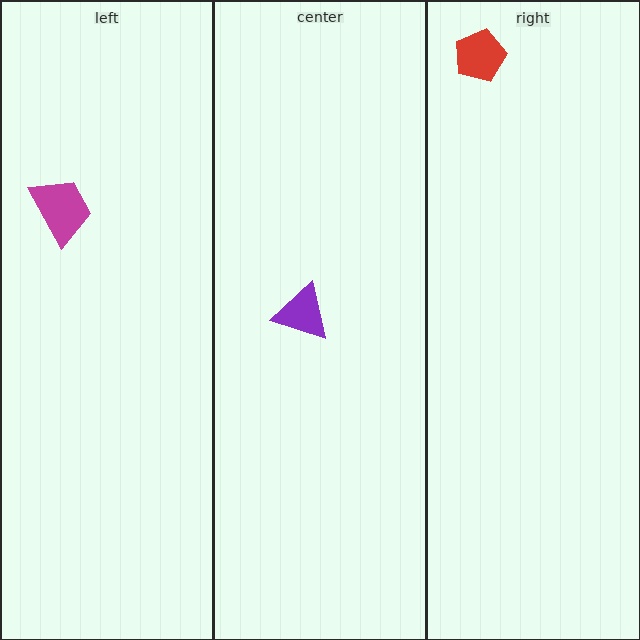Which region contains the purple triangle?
The center region.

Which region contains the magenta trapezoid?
The left region.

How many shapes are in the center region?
1.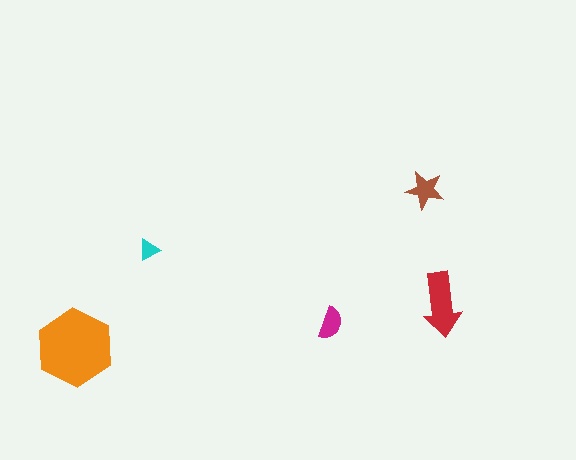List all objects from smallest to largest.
The cyan triangle, the magenta semicircle, the brown star, the red arrow, the orange hexagon.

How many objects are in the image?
There are 5 objects in the image.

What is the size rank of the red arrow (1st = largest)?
2nd.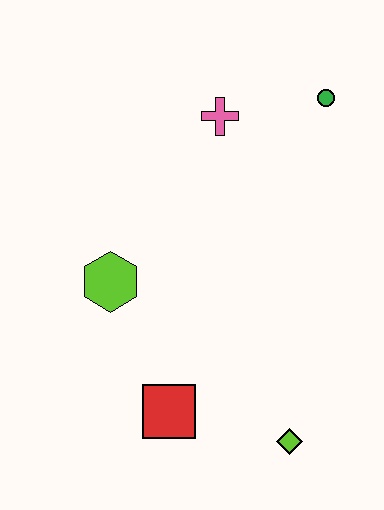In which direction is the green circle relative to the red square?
The green circle is above the red square.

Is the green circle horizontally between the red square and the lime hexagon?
No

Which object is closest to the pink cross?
The green circle is closest to the pink cross.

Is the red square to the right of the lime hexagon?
Yes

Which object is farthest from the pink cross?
The lime diamond is farthest from the pink cross.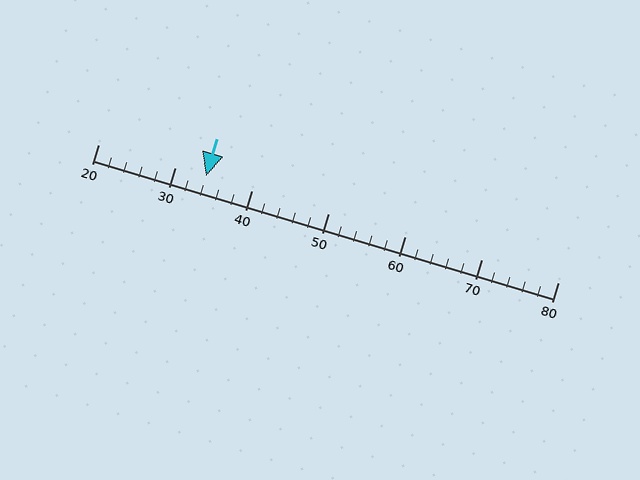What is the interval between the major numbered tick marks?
The major tick marks are spaced 10 units apart.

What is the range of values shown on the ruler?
The ruler shows values from 20 to 80.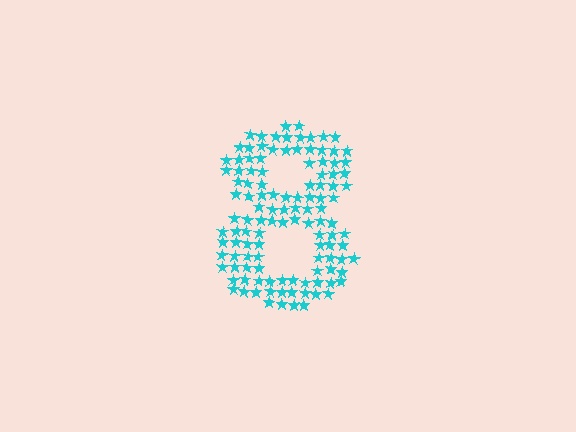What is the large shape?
The large shape is the digit 8.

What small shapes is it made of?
It is made of small stars.